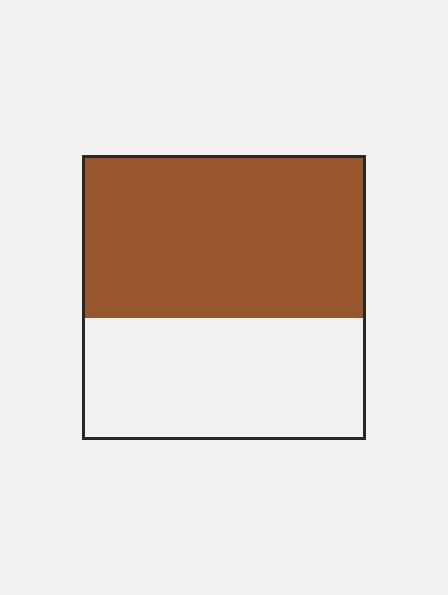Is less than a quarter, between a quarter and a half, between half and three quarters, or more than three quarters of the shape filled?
Between half and three quarters.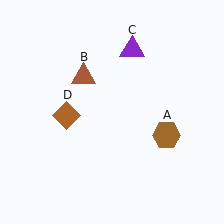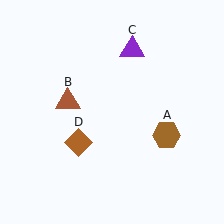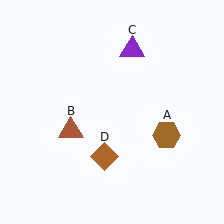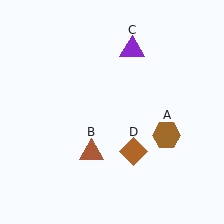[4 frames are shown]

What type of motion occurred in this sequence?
The brown triangle (object B), brown diamond (object D) rotated counterclockwise around the center of the scene.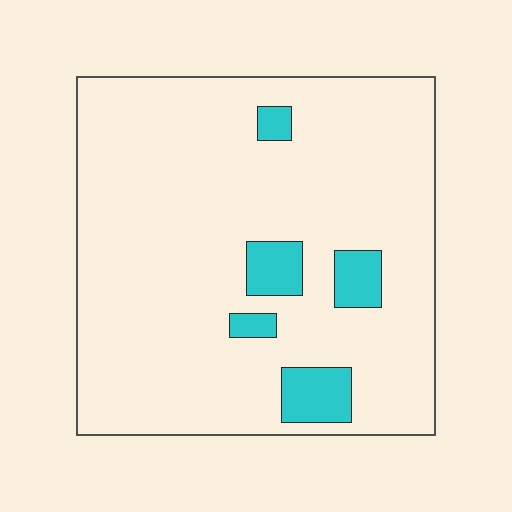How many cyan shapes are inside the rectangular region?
5.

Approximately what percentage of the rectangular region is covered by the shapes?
Approximately 10%.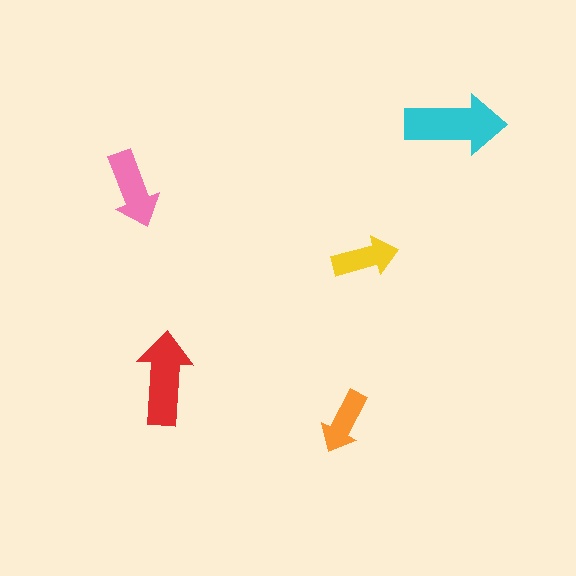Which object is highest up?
The cyan arrow is topmost.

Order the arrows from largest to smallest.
the cyan one, the red one, the pink one, the yellow one, the orange one.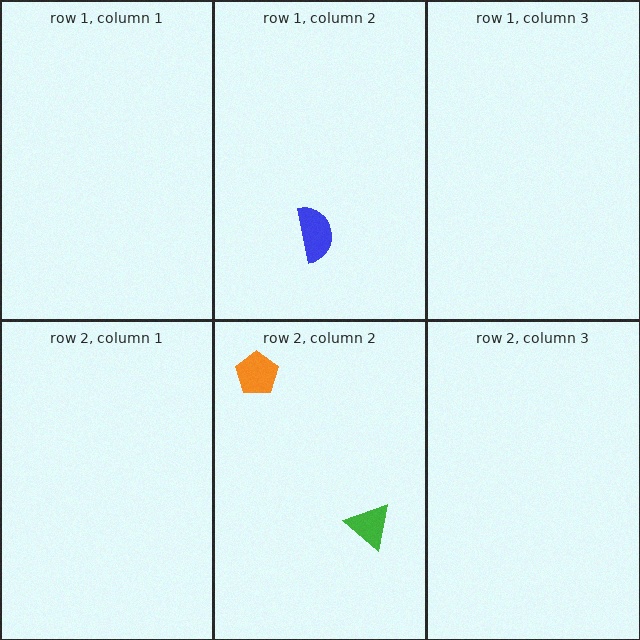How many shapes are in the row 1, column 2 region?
1.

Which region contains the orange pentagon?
The row 2, column 2 region.